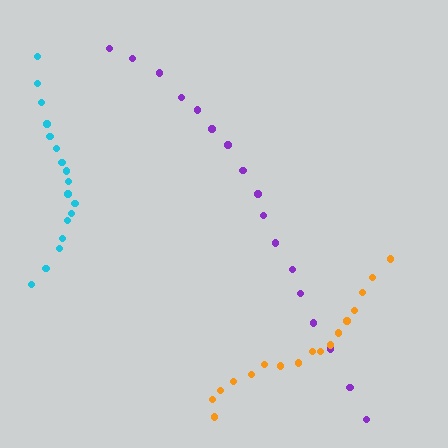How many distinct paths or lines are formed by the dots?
There are 3 distinct paths.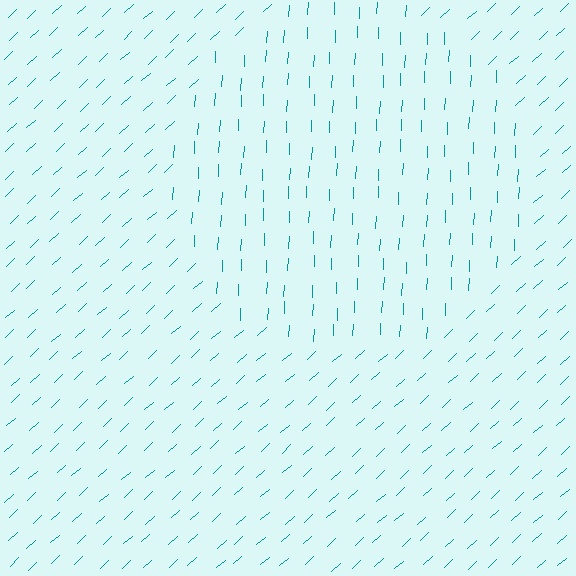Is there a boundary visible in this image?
Yes, there is a texture boundary formed by a change in line orientation.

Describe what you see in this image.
The image is filled with small teal line segments. A circle region in the image has lines oriented differently from the surrounding lines, creating a visible texture boundary.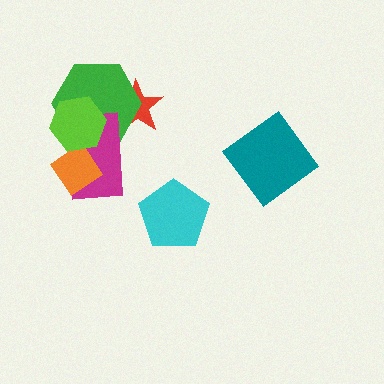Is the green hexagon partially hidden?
Yes, it is partially covered by another shape.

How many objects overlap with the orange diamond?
2 objects overlap with the orange diamond.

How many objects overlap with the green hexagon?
3 objects overlap with the green hexagon.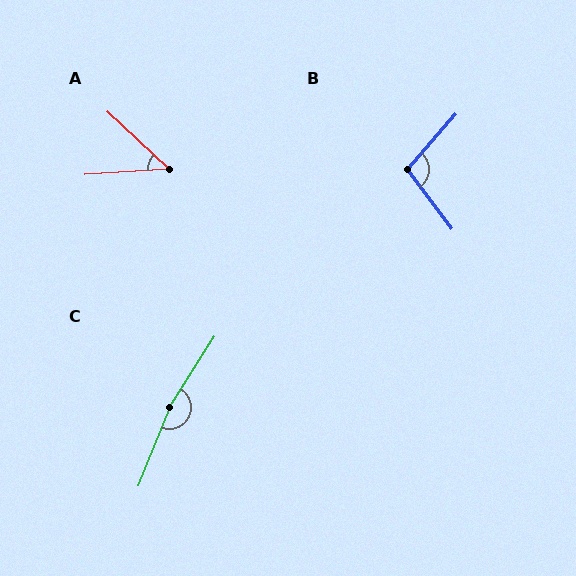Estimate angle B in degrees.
Approximately 102 degrees.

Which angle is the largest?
C, at approximately 170 degrees.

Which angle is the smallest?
A, at approximately 47 degrees.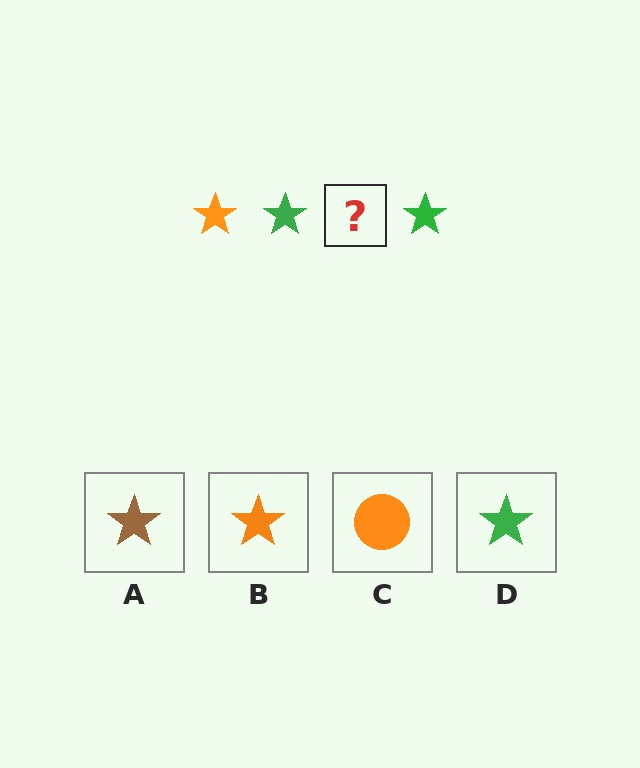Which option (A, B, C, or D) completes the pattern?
B.